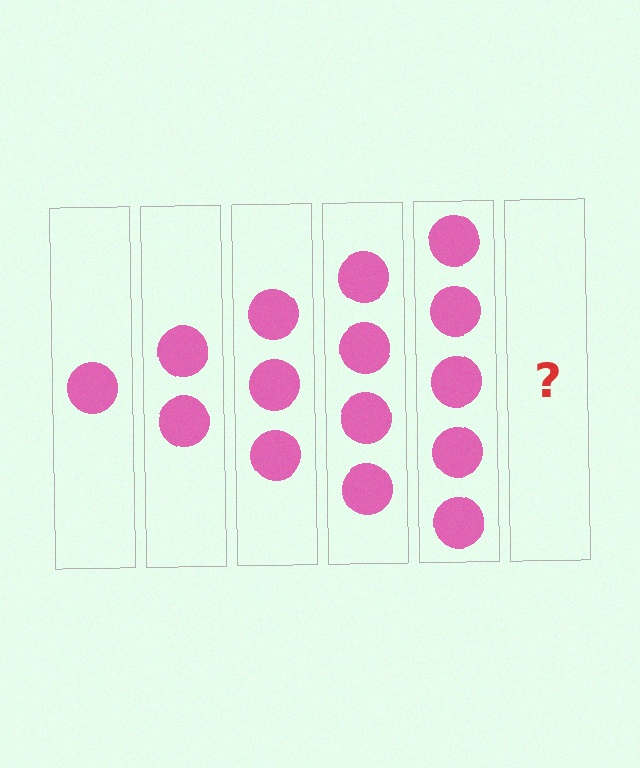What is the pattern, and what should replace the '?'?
The pattern is that each step adds one more circle. The '?' should be 6 circles.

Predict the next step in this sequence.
The next step is 6 circles.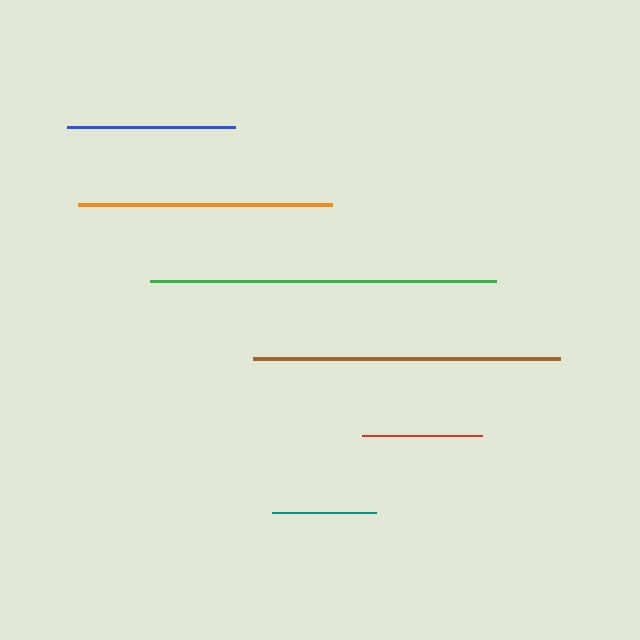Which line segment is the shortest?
The teal line is the shortest at approximately 104 pixels.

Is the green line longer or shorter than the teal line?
The green line is longer than the teal line.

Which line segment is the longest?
The green line is the longest at approximately 346 pixels.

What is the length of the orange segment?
The orange segment is approximately 254 pixels long.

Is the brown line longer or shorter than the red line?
The brown line is longer than the red line.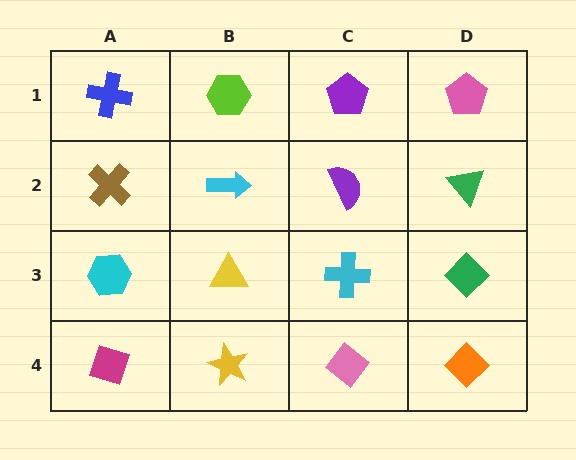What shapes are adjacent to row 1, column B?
A cyan arrow (row 2, column B), a blue cross (row 1, column A), a purple pentagon (row 1, column C).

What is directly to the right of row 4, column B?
A pink diamond.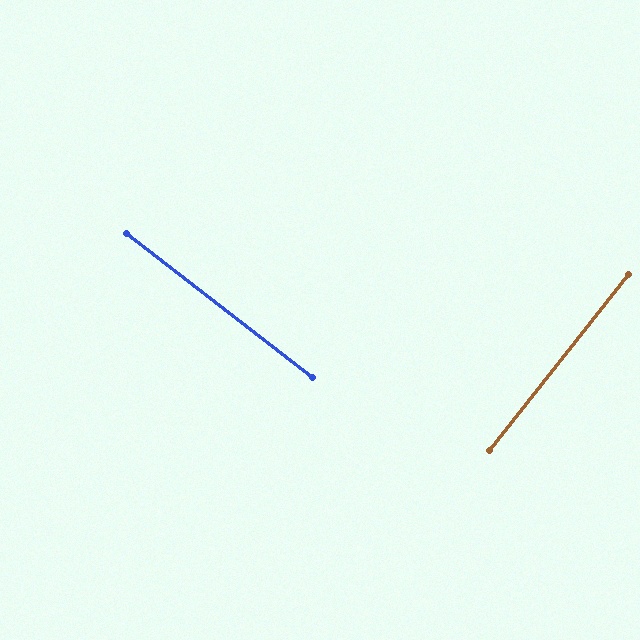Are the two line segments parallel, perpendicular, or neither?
Perpendicular — they meet at approximately 89°.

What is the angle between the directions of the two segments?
Approximately 89 degrees.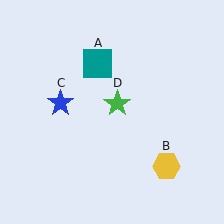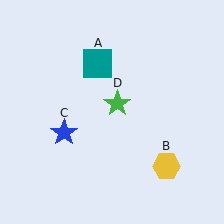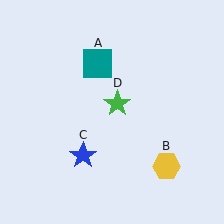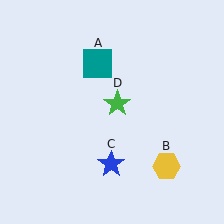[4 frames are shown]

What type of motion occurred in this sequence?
The blue star (object C) rotated counterclockwise around the center of the scene.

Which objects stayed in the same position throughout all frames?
Teal square (object A) and yellow hexagon (object B) and green star (object D) remained stationary.